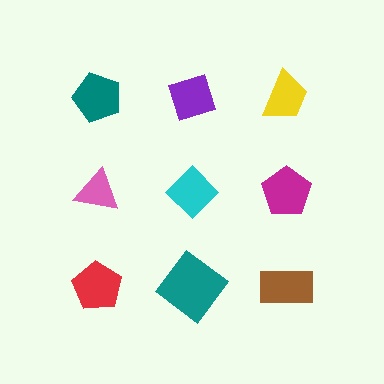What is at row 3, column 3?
A brown rectangle.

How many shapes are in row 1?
3 shapes.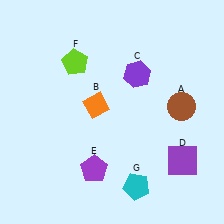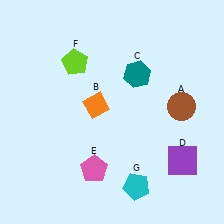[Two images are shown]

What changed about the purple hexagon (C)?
In Image 1, C is purple. In Image 2, it changed to teal.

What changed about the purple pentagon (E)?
In Image 1, E is purple. In Image 2, it changed to pink.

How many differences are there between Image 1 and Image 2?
There are 2 differences between the two images.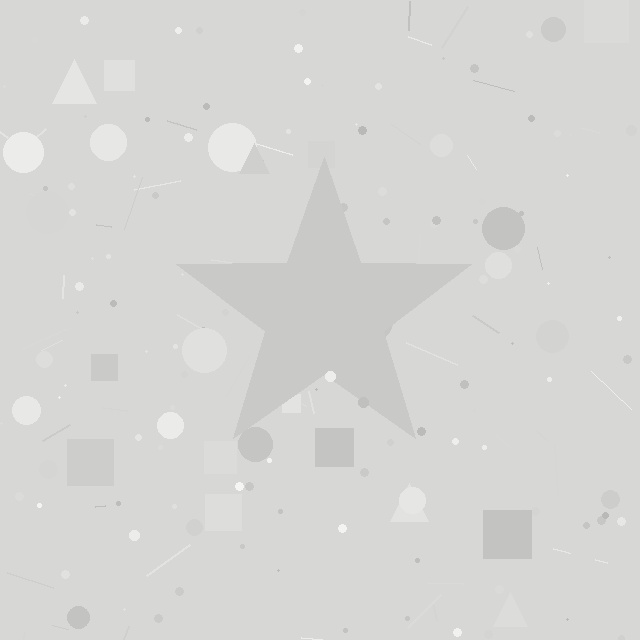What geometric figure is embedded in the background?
A star is embedded in the background.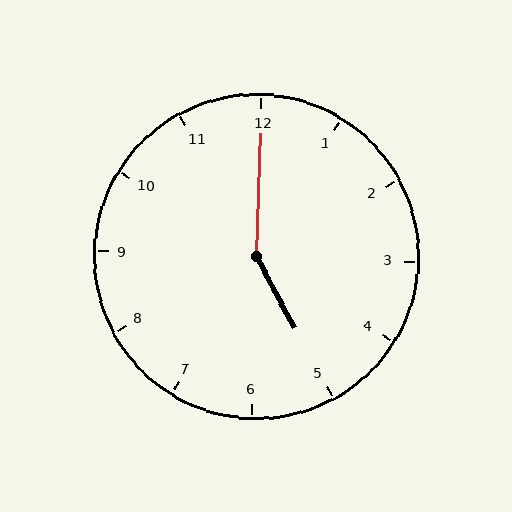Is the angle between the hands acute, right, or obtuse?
It is obtuse.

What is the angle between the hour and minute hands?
Approximately 150 degrees.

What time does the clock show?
5:00.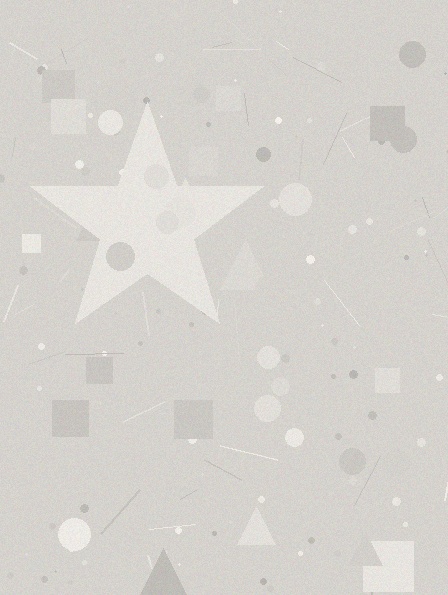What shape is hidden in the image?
A star is hidden in the image.